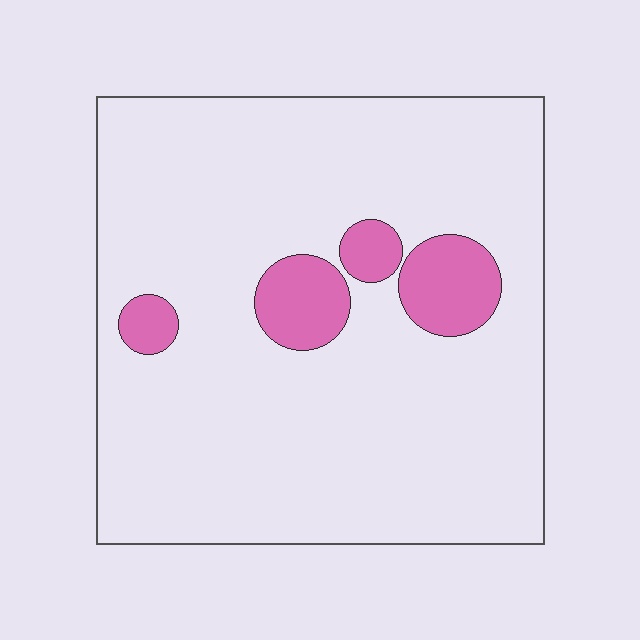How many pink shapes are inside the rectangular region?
4.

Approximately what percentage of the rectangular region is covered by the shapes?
Approximately 10%.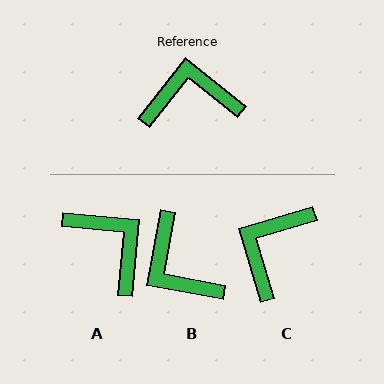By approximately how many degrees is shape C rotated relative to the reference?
Approximately 55 degrees counter-clockwise.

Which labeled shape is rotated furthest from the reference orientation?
B, about 118 degrees away.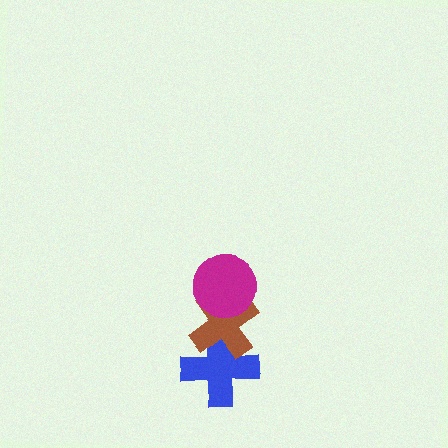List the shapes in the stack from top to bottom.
From top to bottom: the magenta circle, the brown cross, the blue cross.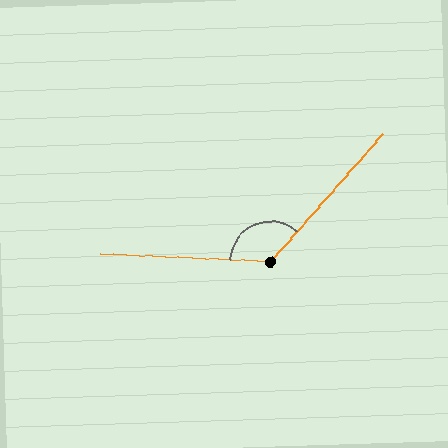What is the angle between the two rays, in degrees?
Approximately 129 degrees.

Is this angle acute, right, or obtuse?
It is obtuse.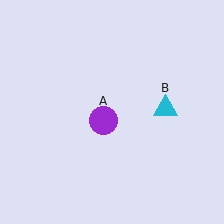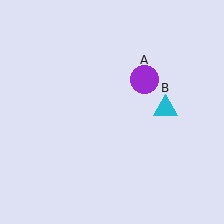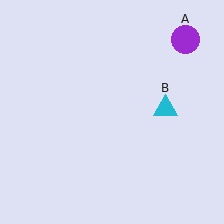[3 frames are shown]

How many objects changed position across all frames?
1 object changed position: purple circle (object A).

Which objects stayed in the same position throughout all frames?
Cyan triangle (object B) remained stationary.